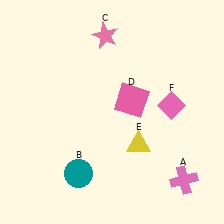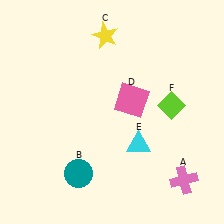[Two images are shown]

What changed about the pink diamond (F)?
In Image 1, F is pink. In Image 2, it changed to lime.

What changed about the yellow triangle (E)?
In Image 1, E is yellow. In Image 2, it changed to cyan.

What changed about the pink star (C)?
In Image 1, C is pink. In Image 2, it changed to yellow.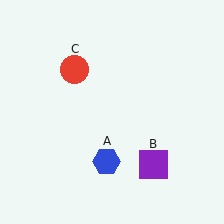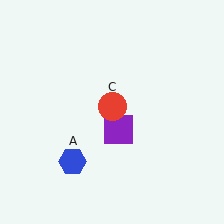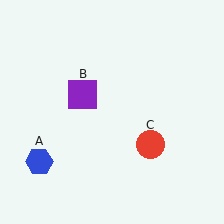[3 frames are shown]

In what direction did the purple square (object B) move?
The purple square (object B) moved up and to the left.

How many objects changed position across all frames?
3 objects changed position: blue hexagon (object A), purple square (object B), red circle (object C).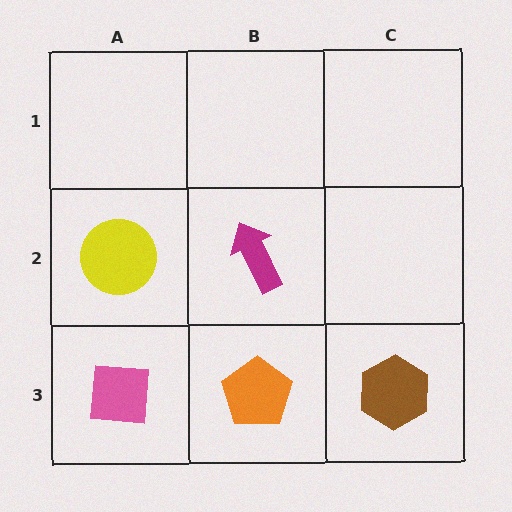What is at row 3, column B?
An orange pentagon.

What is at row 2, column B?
A magenta arrow.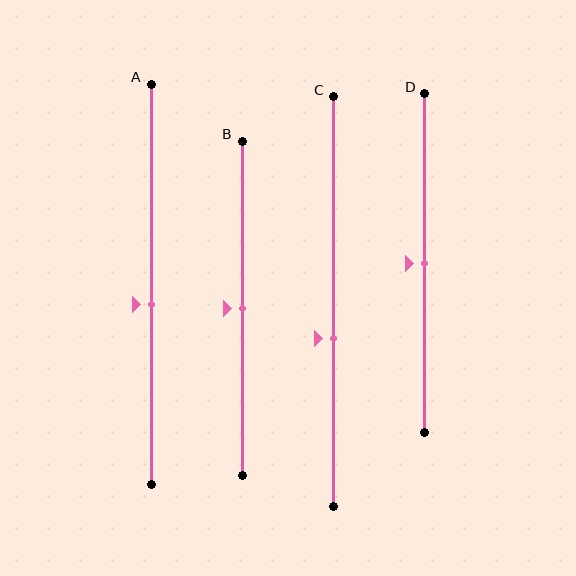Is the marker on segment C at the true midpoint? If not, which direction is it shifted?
No, the marker on segment C is shifted downward by about 9% of the segment length.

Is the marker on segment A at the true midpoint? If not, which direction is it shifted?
No, the marker on segment A is shifted downward by about 5% of the segment length.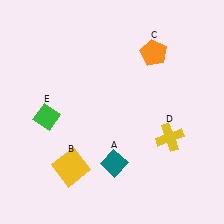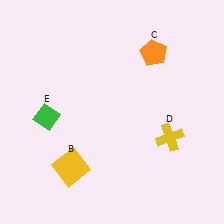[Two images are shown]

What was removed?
The teal diamond (A) was removed in Image 2.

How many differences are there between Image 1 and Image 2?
There is 1 difference between the two images.